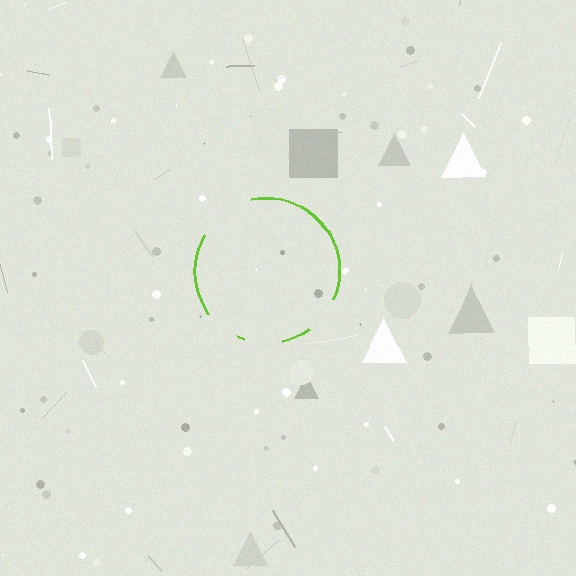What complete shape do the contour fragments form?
The contour fragments form a circle.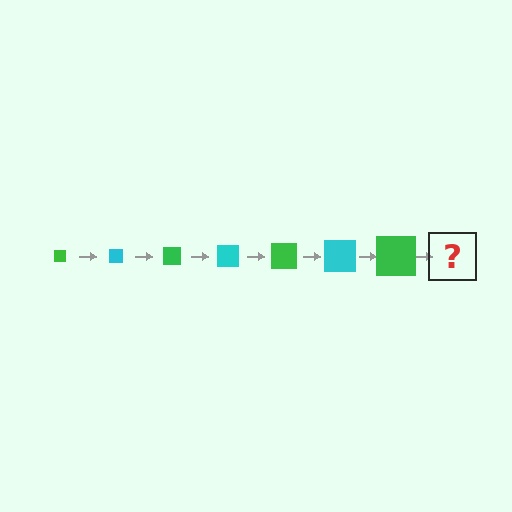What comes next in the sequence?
The next element should be a cyan square, larger than the previous one.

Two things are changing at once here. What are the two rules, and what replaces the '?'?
The two rules are that the square grows larger each step and the color cycles through green and cyan. The '?' should be a cyan square, larger than the previous one.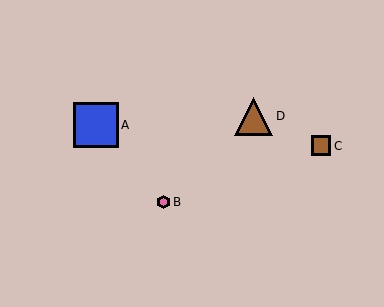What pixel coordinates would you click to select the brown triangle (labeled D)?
Click at (254, 116) to select the brown triangle D.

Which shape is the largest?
The blue square (labeled A) is the largest.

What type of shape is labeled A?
Shape A is a blue square.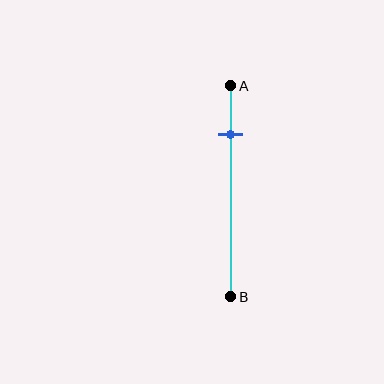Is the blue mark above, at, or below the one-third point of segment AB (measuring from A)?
The blue mark is above the one-third point of segment AB.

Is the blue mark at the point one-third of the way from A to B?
No, the mark is at about 25% from A, not at the 33% one-third point.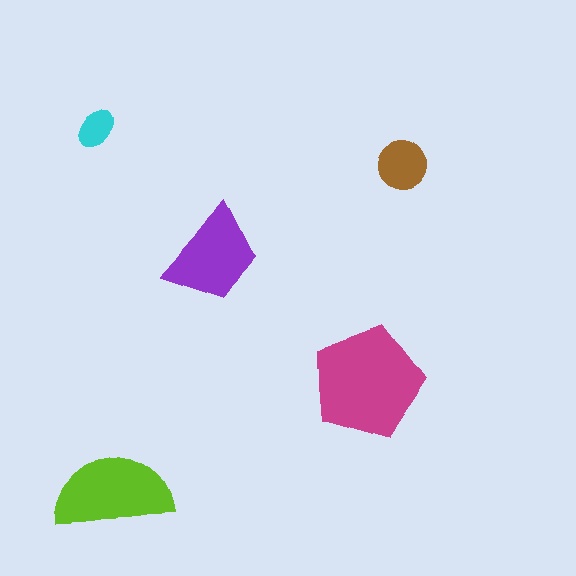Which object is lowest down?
The lime semicircle is bottommost.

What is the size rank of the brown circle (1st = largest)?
4th.